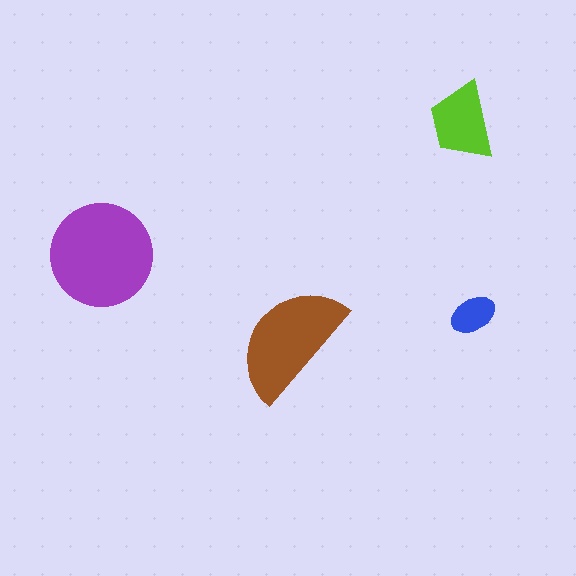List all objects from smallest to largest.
The blue ellipse, the lime trapezoid, the brown semicircle, the purple circle.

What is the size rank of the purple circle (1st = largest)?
1st.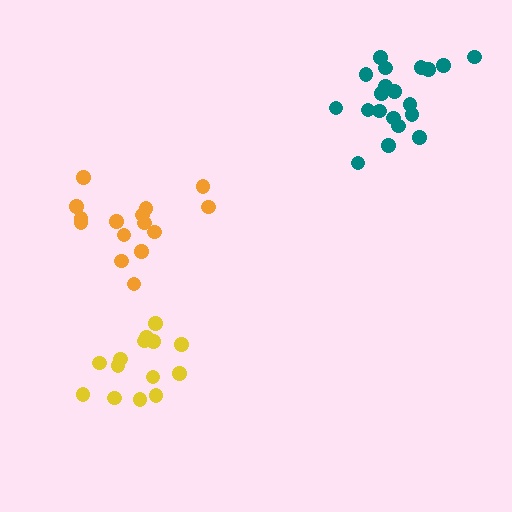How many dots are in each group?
Group 1: 20 dots, Group 2: 15 dots, Group 3: 14 dots (49 total).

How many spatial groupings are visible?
There are 3 spatial groupings.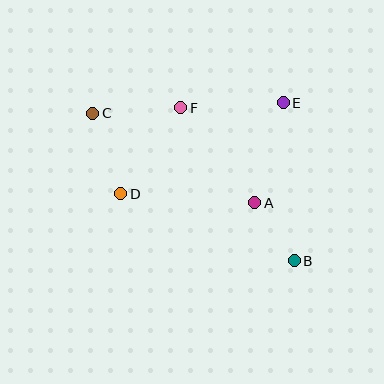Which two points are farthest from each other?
Points B and C are farthest from each other.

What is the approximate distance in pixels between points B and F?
The distance between B and F is approximately 191 pixels.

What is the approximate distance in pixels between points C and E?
The distance between C and E is approximately 191 pixels.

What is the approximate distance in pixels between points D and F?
The distance between D and F is approximately 105 pixels.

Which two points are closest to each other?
Points A and B are closest to each other.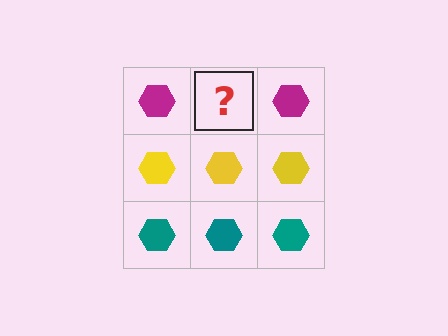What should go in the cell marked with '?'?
The missing cell should contain a magenta hexagon.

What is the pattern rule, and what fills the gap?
The rule is that each row has a consistent color. The gap should be filled with a magenta hexagon.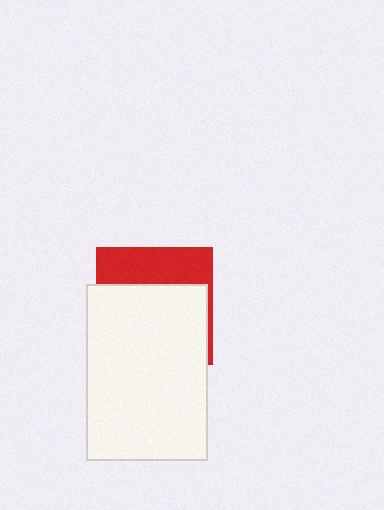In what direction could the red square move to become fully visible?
The red square could move up. That would shift it out from behind the white rectangle entirely.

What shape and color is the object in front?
The object in front is a white rectangle.